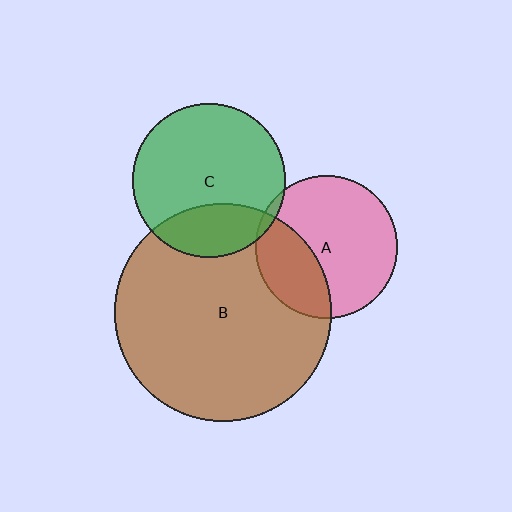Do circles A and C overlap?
Yes.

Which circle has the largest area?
Circle B (brown).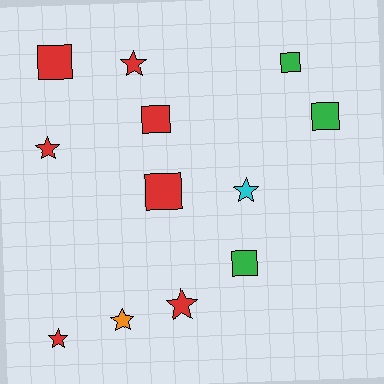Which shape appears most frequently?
Star, with 6 objects.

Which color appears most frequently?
Red, with 7 objects.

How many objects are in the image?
There are 12 objects.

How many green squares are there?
There are 3 green squares.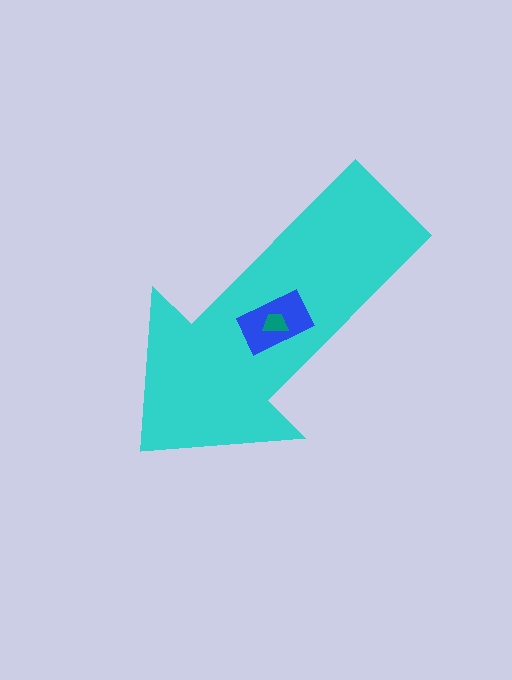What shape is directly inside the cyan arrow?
The blue rectangle.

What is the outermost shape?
The cyan arrow.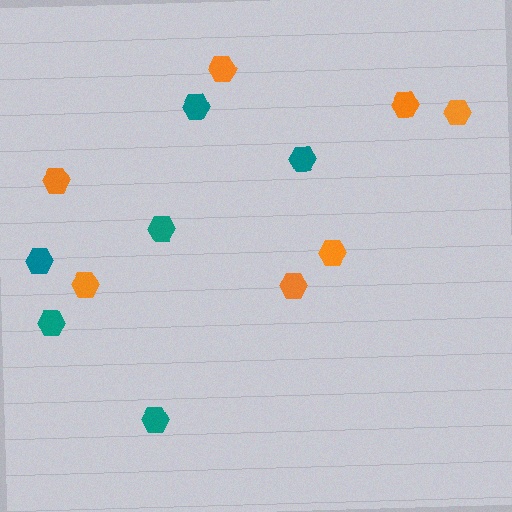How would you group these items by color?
There are 2 groups: one group of teal hexagons (6) and one group of orange hexagons (7).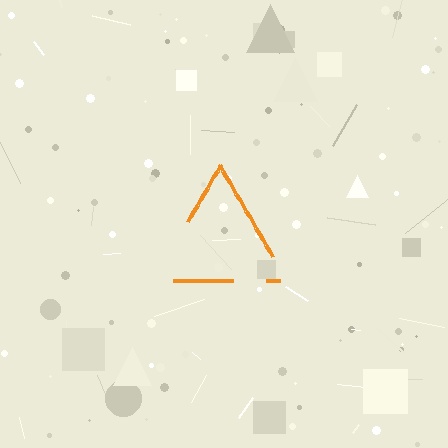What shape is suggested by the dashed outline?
The dashed outline suggests a triangle.